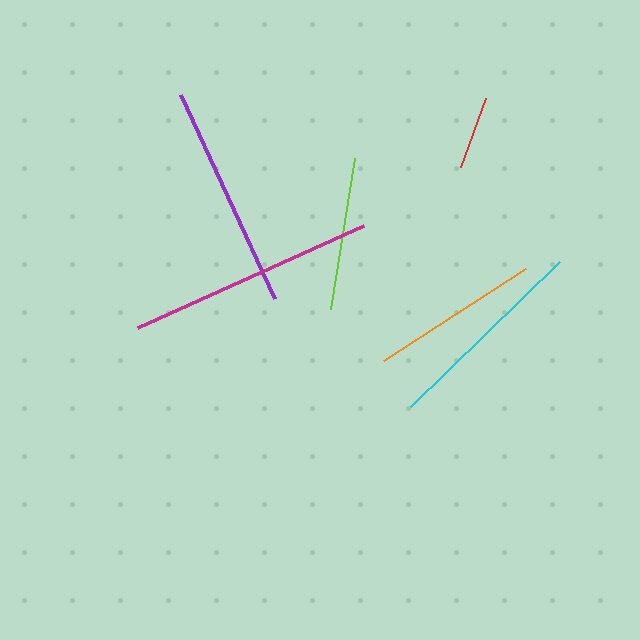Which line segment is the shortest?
The red line is the shortest at approximately 74 pixels.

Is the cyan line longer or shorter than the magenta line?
The magenta line is longer than the cyan line.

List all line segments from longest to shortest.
From longest to shortest: magenta, purple, cyan, orange, lime, red.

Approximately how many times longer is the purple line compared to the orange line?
The purple line is approximately 1.3 times the length of the orange line.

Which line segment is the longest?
The magenta line is the longest at approximately 248 pixels.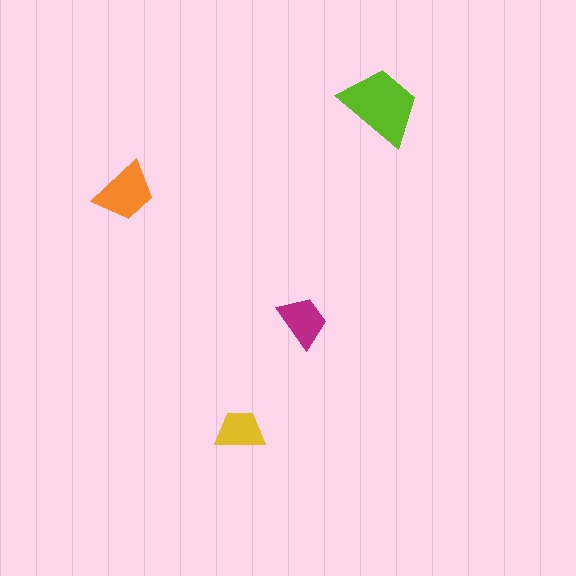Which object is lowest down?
The yellow trapezoid is bottommost.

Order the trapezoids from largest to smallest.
the lime one, the orange one, the magenta one, the yellow one.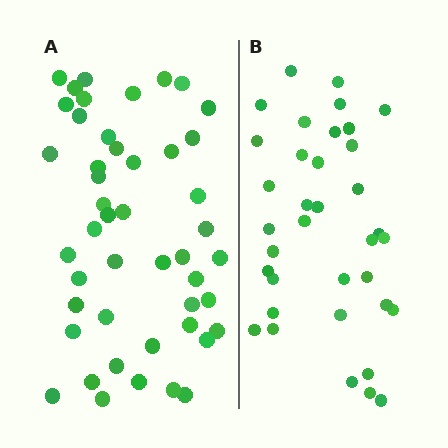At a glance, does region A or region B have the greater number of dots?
Region A (the left region) has more dots.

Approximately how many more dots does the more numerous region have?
Region A has roughly 12 or so more dots than region B.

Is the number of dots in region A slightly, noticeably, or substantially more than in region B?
Region A has noticeably more, but not dramatically so. The ratio is roughly 1.3 to 1.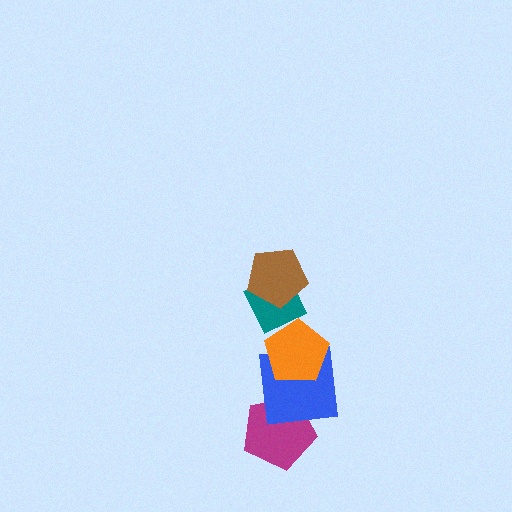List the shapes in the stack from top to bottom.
From top to bottom: the brown pentagon, the teal diamond, the orange pentagon, the blue square, the magenta pentagon.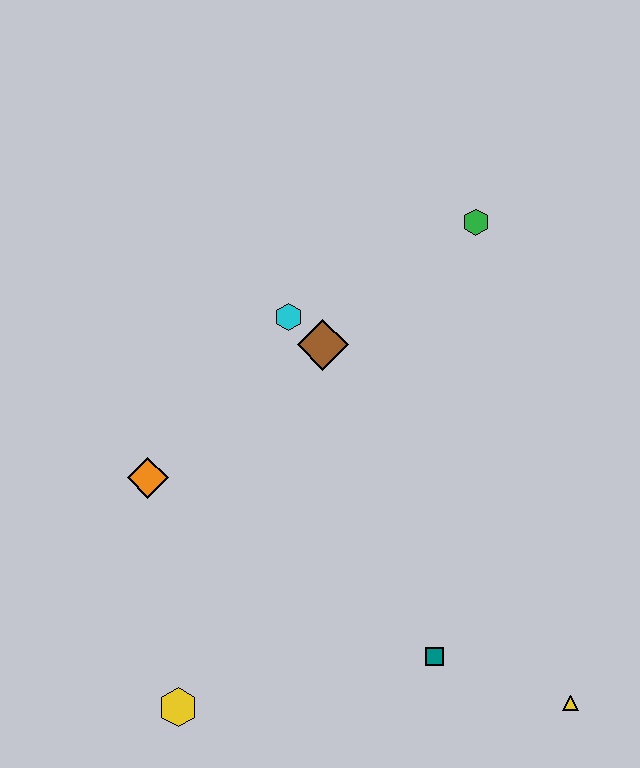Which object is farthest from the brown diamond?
The yellow triangle is farthest from the brown diamond.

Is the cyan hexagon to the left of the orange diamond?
No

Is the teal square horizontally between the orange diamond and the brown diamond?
No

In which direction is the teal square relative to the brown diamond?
The teal square is below the brown diamond.